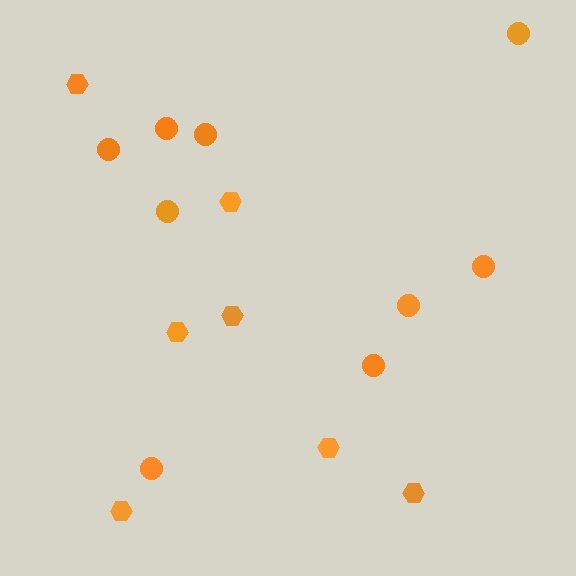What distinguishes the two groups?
There are 2 groups: one group of hexagons (7) and one group of circles (9).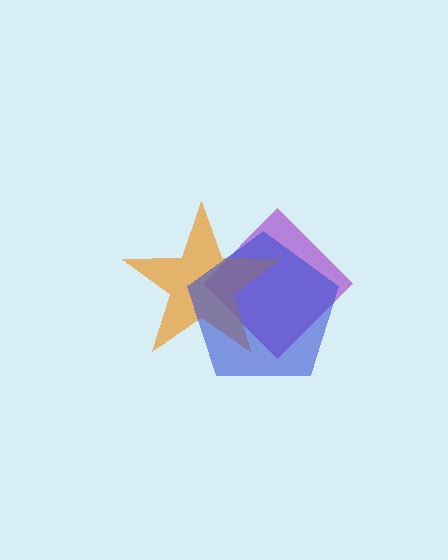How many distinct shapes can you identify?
There are 3 distinct shapes: a purple diamond, an orange star, a blue pentagon.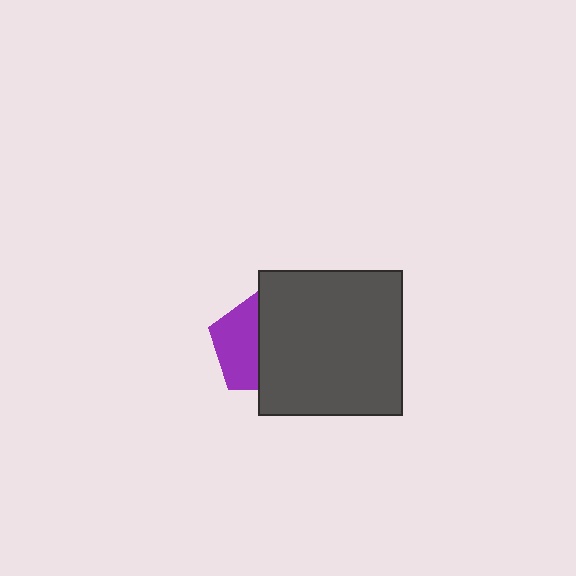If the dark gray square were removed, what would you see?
You would see the complete purple pentagon.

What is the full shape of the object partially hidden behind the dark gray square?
The partially hidden object is a purple pentagon.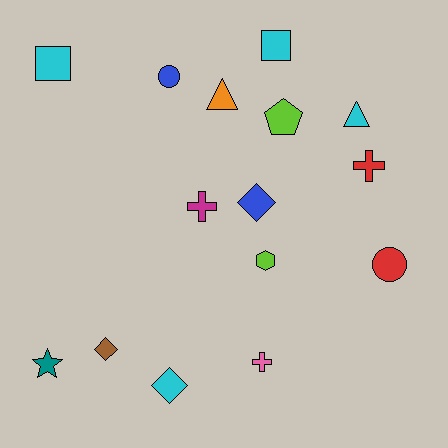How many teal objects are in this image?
There is 1 teal object.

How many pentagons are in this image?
There is 1 pentagon.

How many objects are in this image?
There are 15 objects.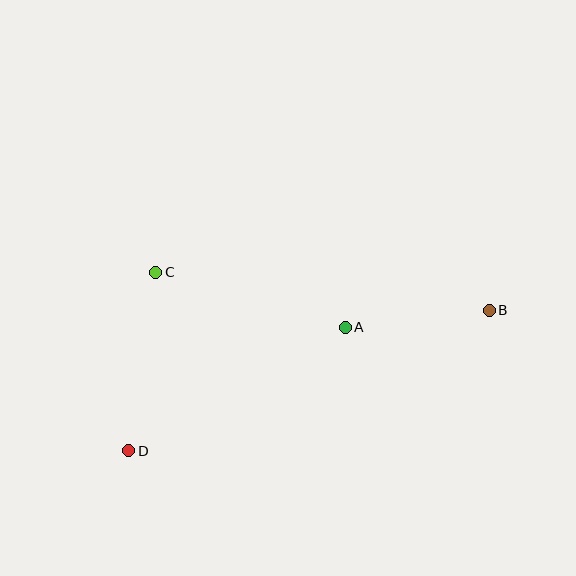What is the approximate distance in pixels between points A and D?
The distance between A and D is approximately 250 pixels.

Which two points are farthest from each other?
Points B and D are farthest from each other.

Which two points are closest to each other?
Points A and B are closest to each other.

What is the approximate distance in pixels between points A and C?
The distance between A and C is approximately 197 pixels.